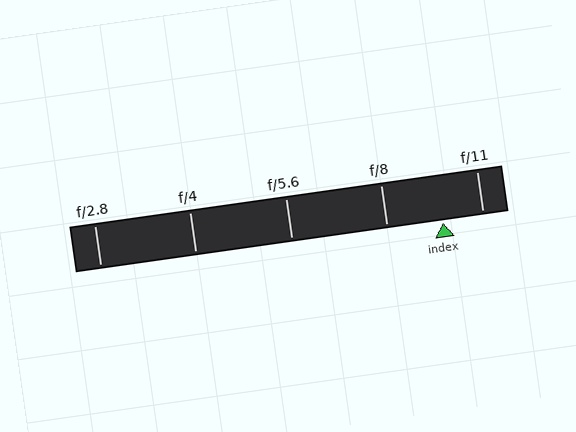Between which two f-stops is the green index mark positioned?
The index mark is between f/8 and f/11.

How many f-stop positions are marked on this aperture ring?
There are 5 f-stop positions marked.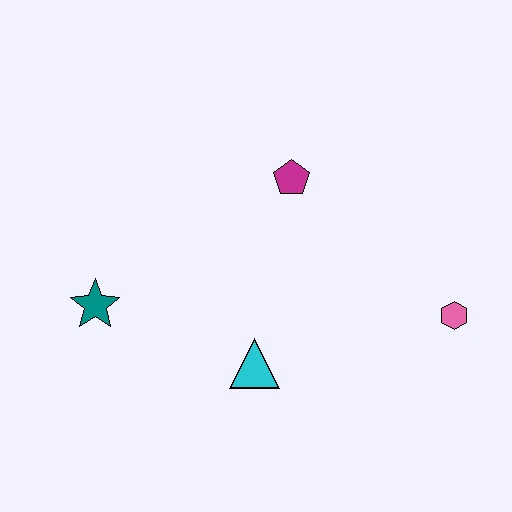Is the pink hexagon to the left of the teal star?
No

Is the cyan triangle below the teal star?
Yes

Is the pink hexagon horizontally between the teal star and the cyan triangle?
No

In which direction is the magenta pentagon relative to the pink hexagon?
The magenta pentagon is to the left of the pink hexagon.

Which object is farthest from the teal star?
The pink hexagon is farthest from the teal star.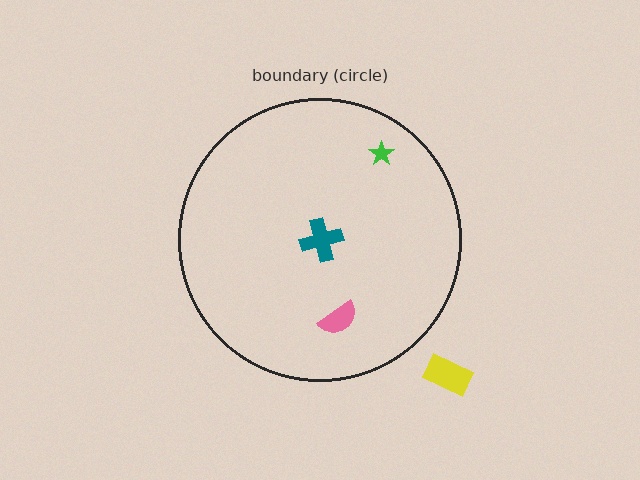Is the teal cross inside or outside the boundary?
Inside.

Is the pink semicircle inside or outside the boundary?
Inside.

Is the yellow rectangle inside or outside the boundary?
Outside.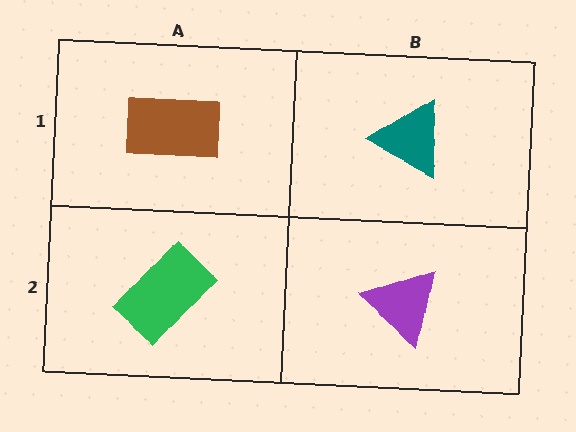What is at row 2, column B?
A purple triangle.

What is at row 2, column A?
A green rectangle.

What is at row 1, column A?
A brown rectangle.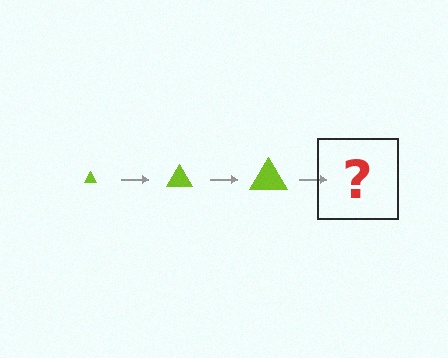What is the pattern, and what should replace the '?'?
The pattern is that the triangle gets progressively larger each step. The '?' should be a lime triangle, larger than the previous one.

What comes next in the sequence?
The next element should be a lime triangle, larger than the previous one.